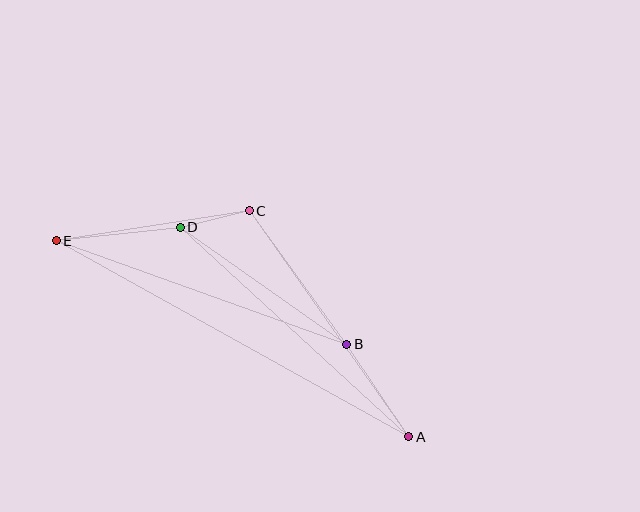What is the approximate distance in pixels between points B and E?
The distance between B and E is approximately 308 pixels.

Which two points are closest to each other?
Points C and D are closest to each other.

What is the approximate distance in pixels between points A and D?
The distance between A and D is approximately 310 pixels.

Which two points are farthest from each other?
Points A and E are farthest from each other.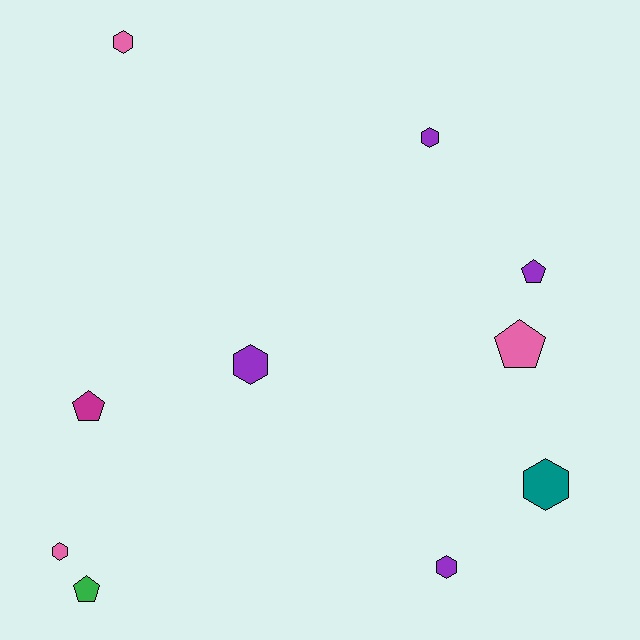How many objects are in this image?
There are 10 objects.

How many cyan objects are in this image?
There are no cyan objects.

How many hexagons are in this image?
There are 6 hexagons.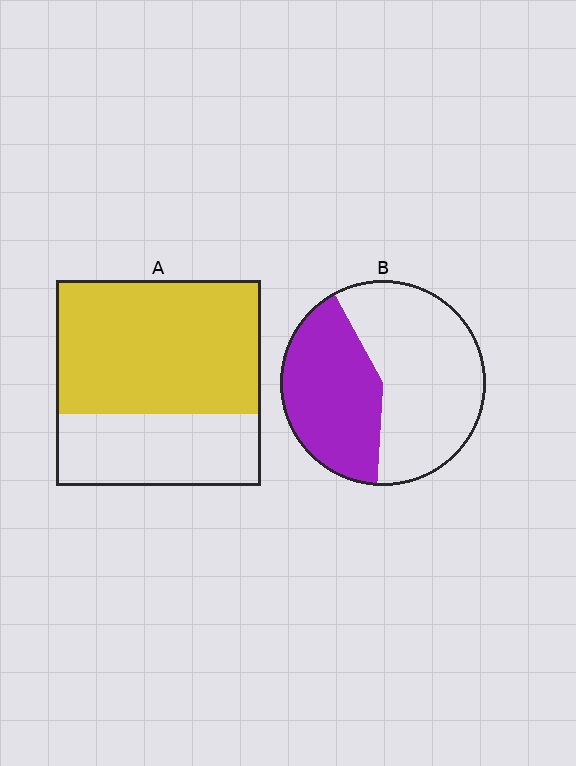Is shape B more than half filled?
No.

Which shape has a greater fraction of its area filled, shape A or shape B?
Shape A.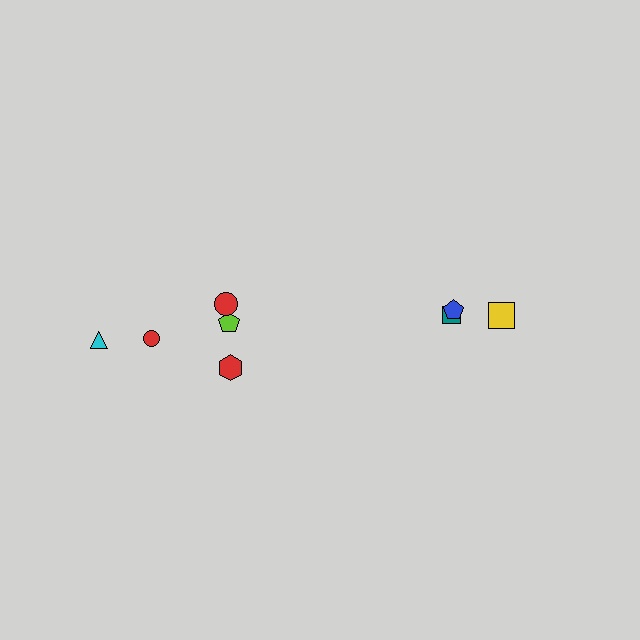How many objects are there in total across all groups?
There are 8 objects.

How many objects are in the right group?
There are 3 objects.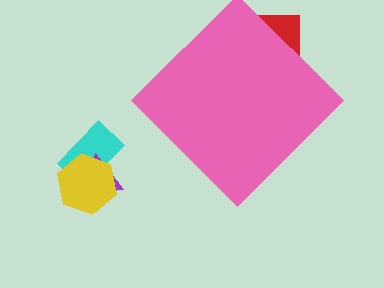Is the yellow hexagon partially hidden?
No, the yellow hexagon is fully visible.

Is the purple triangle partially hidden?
No, the purple triangle is fully visible.